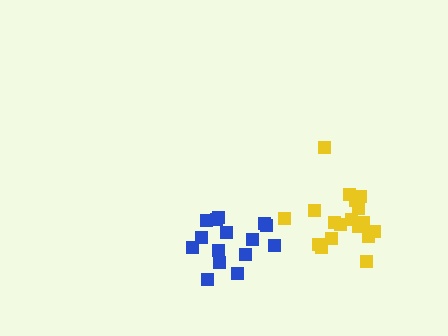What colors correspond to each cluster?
The clusters are colored: blue, yellow.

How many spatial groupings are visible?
There are 2 spatial groupings.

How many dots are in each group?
Group 1: 15 dots, Group 2: 19 dots (34 total).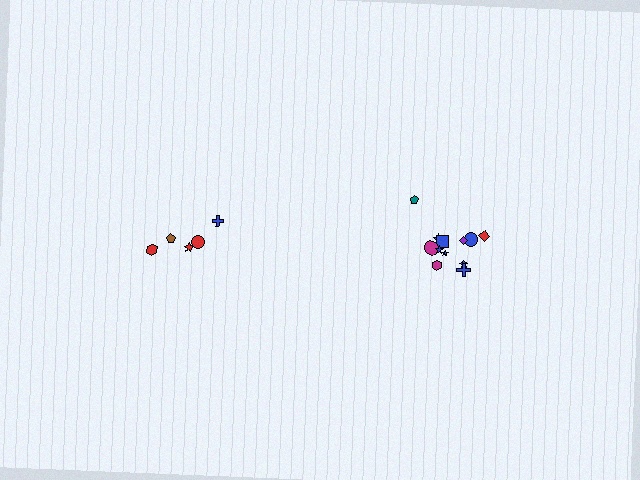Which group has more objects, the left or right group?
The right group.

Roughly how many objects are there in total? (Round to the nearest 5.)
Roughly 15 objects in total.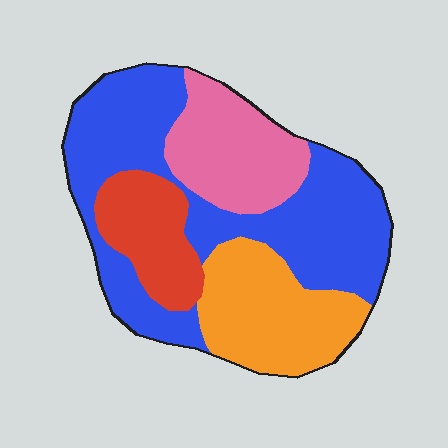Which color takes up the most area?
Blue, at roughly 45%.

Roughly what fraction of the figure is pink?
Pink takes up about one fifth (1/5) of the figure.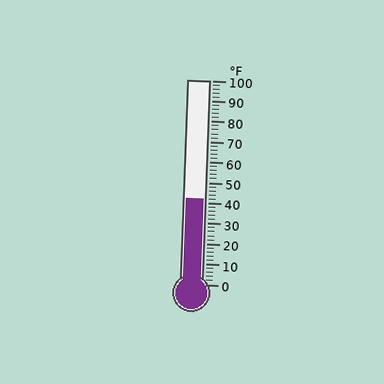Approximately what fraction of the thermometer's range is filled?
The thermometer is filled to approximately 40% of its range.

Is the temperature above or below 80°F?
The temperature is below 80°F.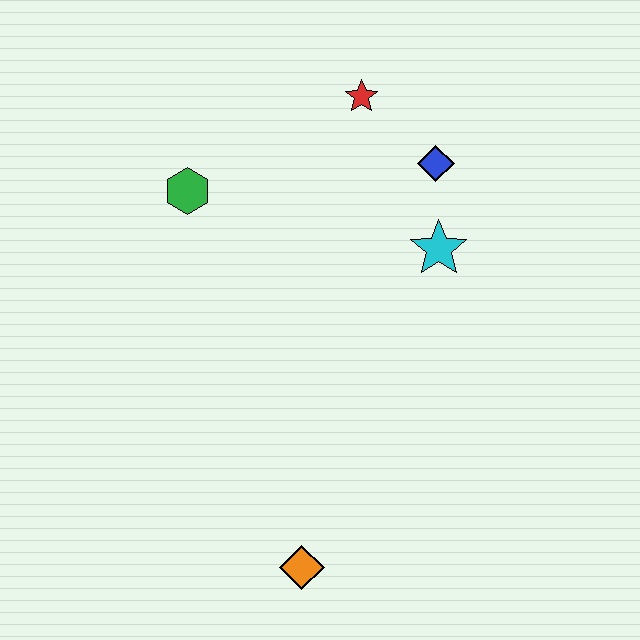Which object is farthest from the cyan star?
The orange diamond is farthest from the cyan star.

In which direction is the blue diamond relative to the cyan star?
The blue diamond is above the cyan star.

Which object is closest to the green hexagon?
The red star is closest to the green hexagon.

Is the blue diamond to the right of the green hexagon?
Yes